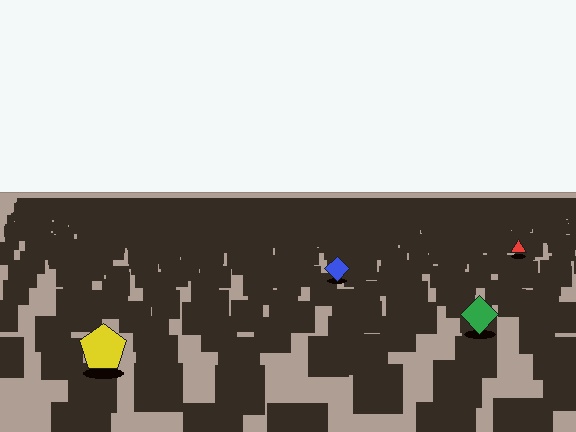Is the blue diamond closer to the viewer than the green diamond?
No. The green diamond is closer — you can tell from the texture gradient: the ground texture is coarser near it.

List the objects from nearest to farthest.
From nearest to farthest: the yellow pentagon, the green diamond, the blue diamond, the red triangle.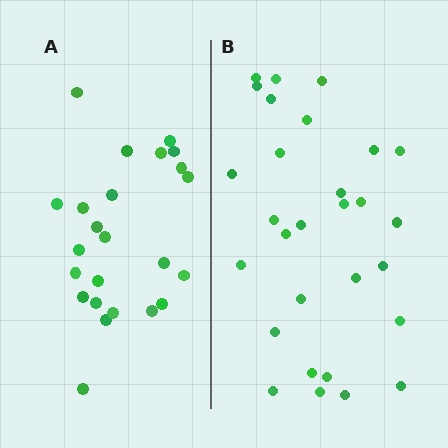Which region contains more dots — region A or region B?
Region B (the right region) has more dots.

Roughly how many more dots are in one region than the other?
Region B has about 5 more dots than region A.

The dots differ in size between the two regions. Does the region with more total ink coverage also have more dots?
No. Region A has more total ink coverage because its dots are larger, but region B actually contains more individual dots. Total area can be misleading — the number of items is what matters here.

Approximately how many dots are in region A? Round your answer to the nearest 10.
About 20 dots. (The exact count is 24, which rounds to 20.)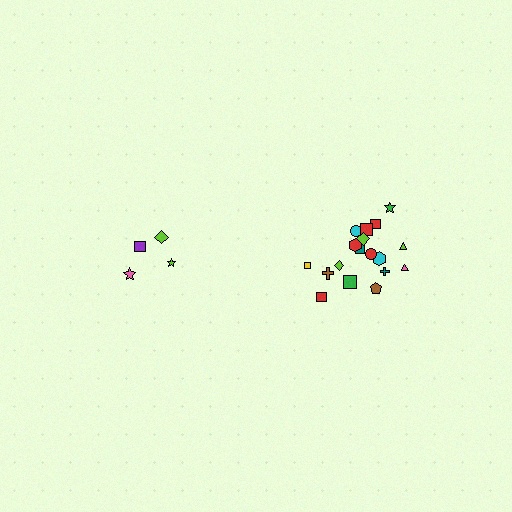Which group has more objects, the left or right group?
The right group.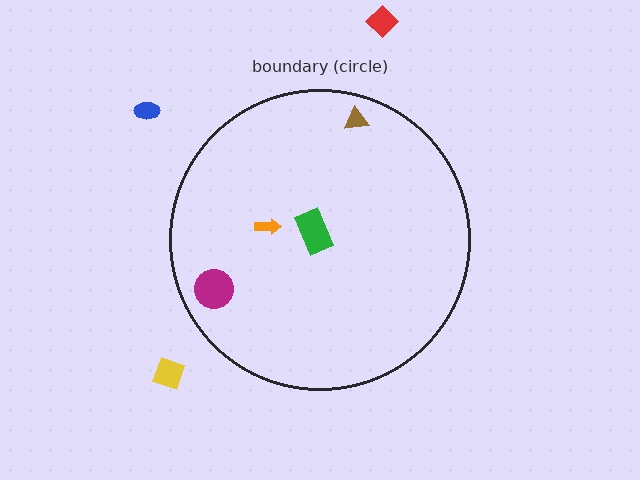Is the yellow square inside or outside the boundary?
Outside.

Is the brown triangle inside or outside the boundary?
Inside.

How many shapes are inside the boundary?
4 inside, 3 outside.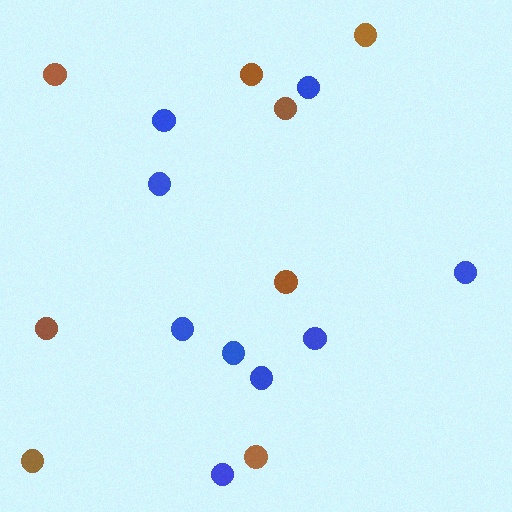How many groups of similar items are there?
There are 2 groups: one group of blue circles (9) and one group of brown circles (8).